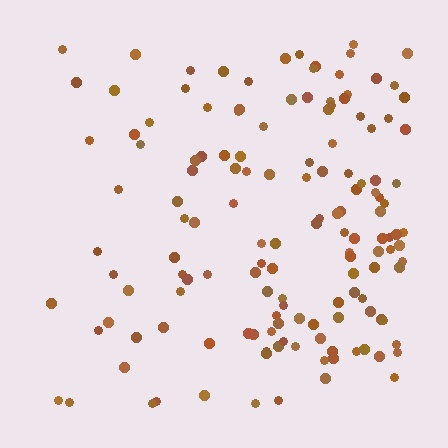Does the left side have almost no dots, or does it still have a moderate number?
Still a moderate number, just noticeably fewer than the right.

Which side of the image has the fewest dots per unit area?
The left.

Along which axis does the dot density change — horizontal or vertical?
Horizontal.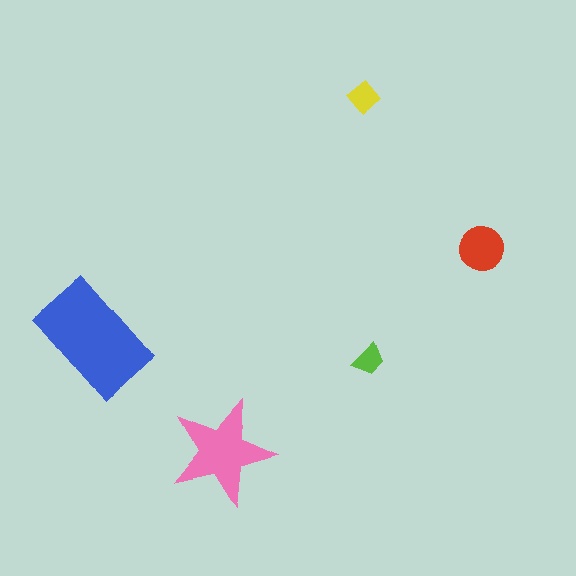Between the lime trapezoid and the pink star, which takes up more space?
The pink star.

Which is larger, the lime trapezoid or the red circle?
The red circle.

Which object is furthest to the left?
The blue rectangle is leftmost.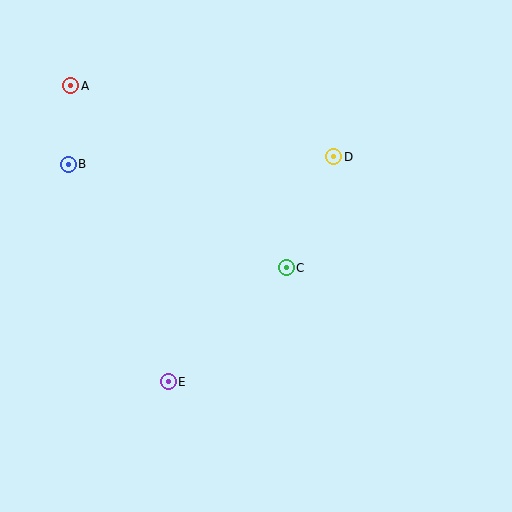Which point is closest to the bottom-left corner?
Point E is closest to the bottom-left corner.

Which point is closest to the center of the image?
Point C at (286, 268) is closest to the center.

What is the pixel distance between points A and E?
The distance between A and E is 312 pixels.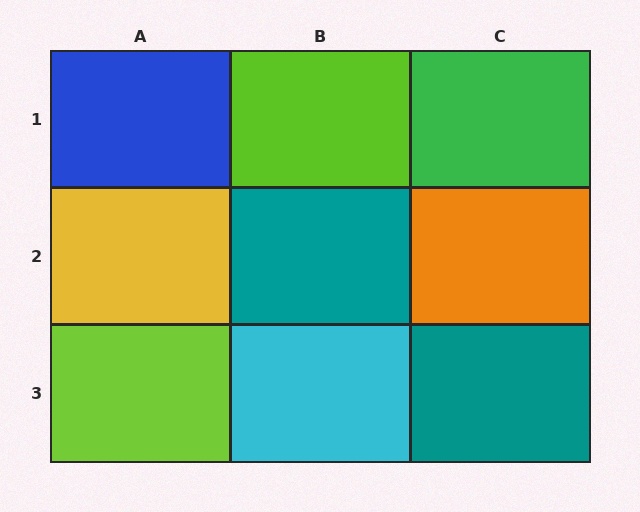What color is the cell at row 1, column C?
Green.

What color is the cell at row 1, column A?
Blue.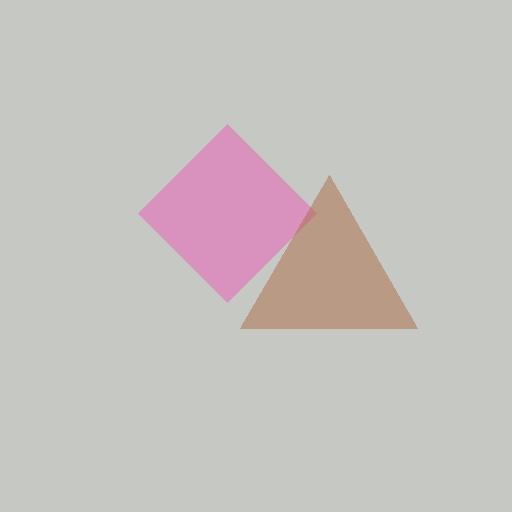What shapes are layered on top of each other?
The layered shapes are: a pink diamond, a brown triangle.